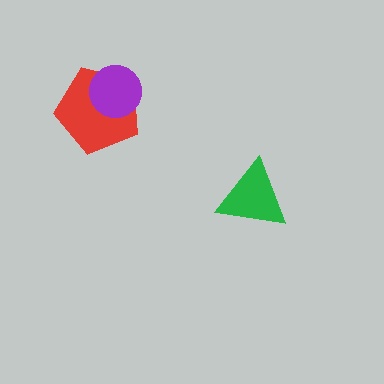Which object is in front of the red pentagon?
The purple circle is in front of the red pentagon.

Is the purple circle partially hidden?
No, no other shape covers it.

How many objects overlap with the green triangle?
0 objects overlap with the green triangle.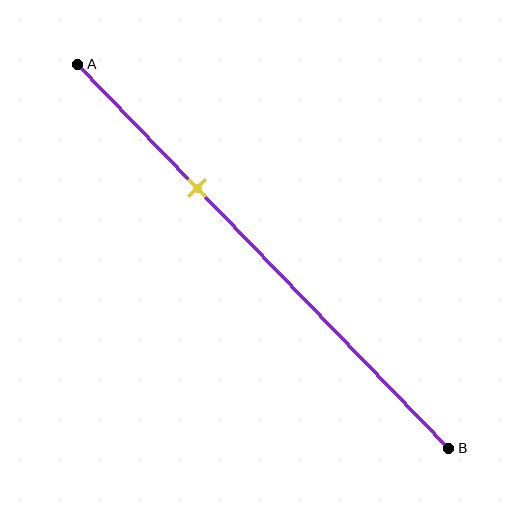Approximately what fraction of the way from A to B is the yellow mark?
The yellow mark is approximately 30% of the way from A to B.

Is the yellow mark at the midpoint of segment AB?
No, the mark is at about 30% from A, not at the 50% midpoint.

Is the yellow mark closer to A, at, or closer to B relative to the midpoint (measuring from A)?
The yellow mark is closer to point A than the midpoint of segment AB.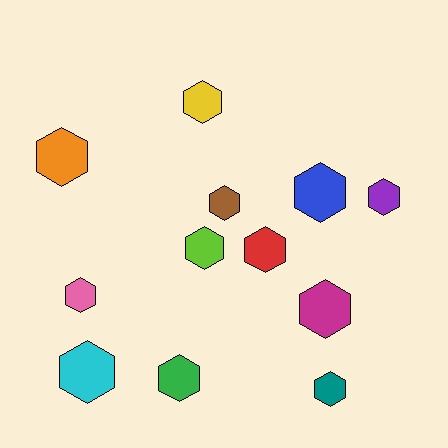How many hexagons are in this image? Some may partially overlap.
There are 12 hexagons.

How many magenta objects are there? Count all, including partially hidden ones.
There is 1 magenta object.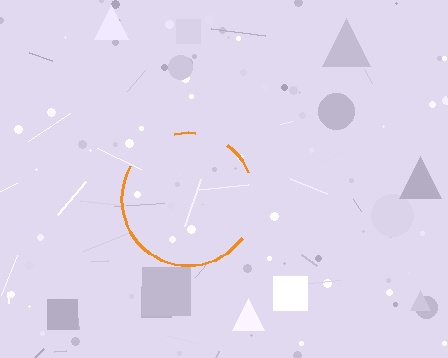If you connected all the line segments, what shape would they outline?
They would outline a circle.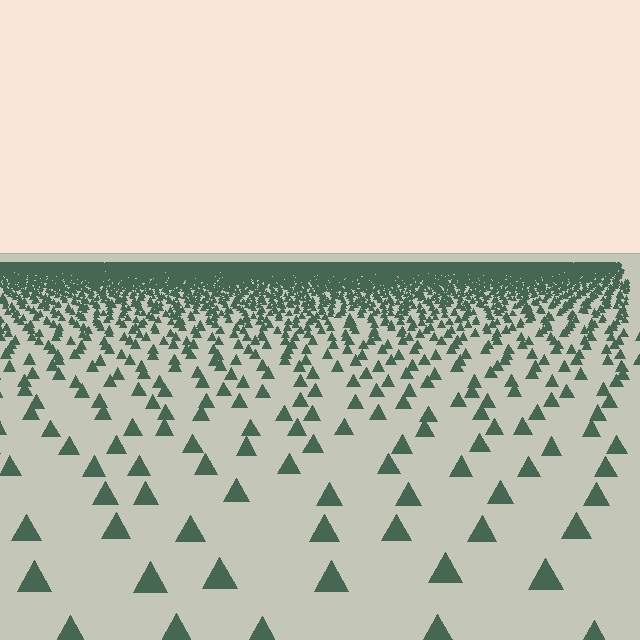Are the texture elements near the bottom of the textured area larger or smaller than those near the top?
Larger. Near the bottom, elements are closer to the viewer and appear at a bigger on-screen size.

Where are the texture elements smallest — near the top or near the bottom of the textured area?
Near the top.